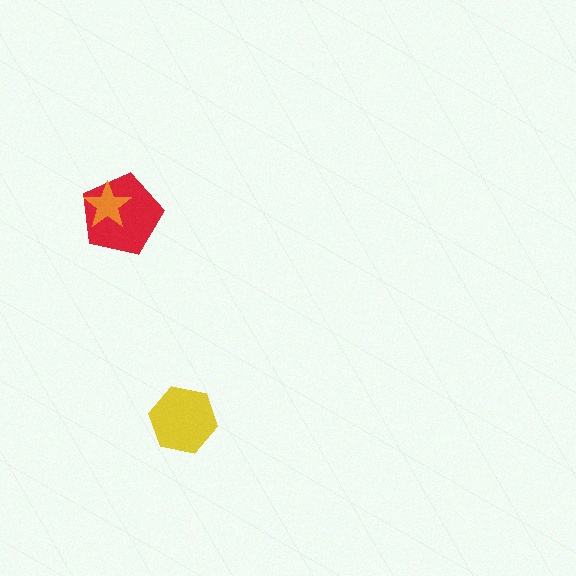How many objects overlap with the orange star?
1 object overlaps with the orange star.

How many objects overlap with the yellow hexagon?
0 objects overlap with the yellow hexagon.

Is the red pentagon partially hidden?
Yes, it is partially covered by another shape.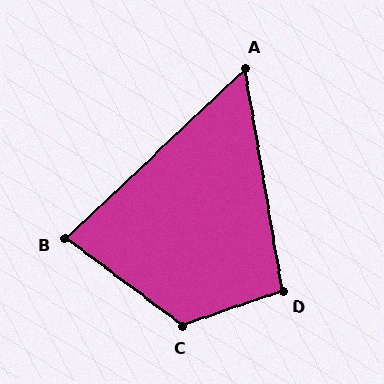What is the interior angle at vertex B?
Approximately 81 degrees (acute).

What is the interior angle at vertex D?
Approximately 99 degrees (obtuse).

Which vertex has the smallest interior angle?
A, at approximately 56 degrees.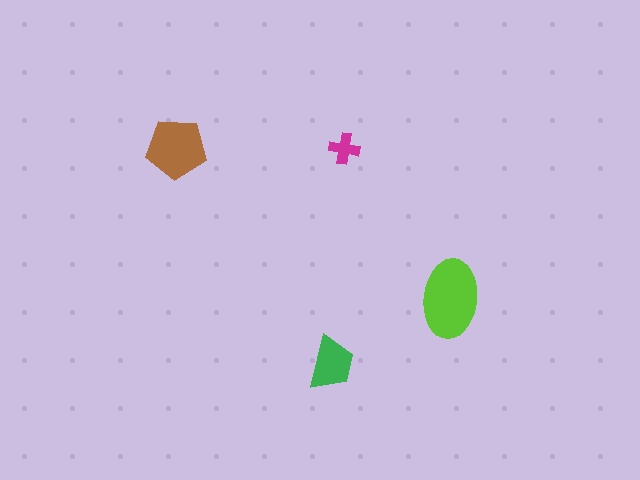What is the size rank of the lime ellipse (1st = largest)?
1st.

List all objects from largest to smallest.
The lime ellipse, the brown pentagon, the green trapezoid, the magenta cross.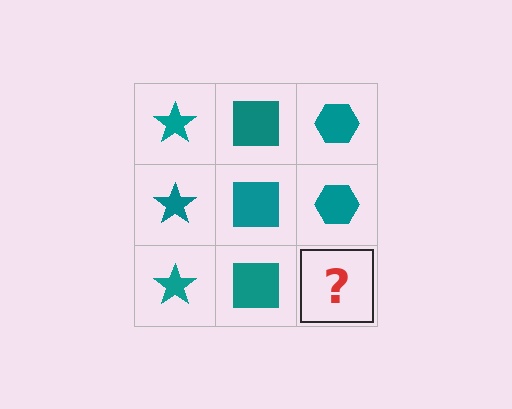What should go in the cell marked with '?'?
The missing cell should contain a teal hexagon.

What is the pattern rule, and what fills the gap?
The rule is that each column has a consistent shape. The gap should be filled with a teal hexagon.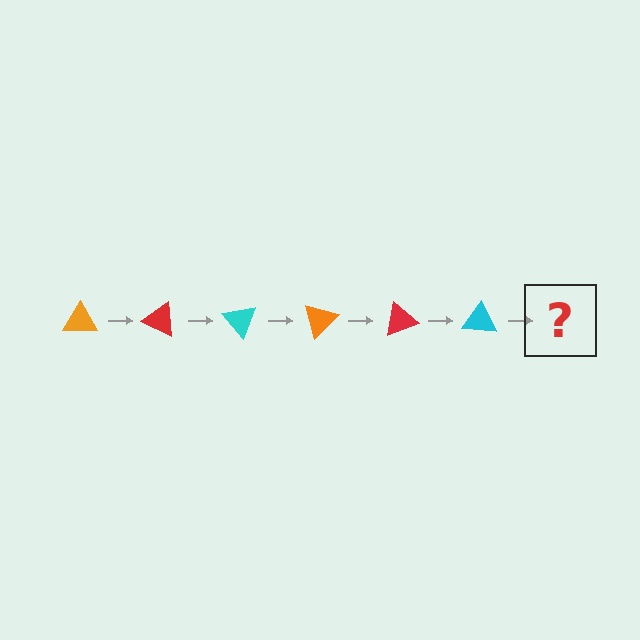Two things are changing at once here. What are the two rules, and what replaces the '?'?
The two rules are that it rotates 25 degrees each step and the color cycles through orange, red, and cyan. The '?' should be an orange triangle, rotated 150 degrees from the start.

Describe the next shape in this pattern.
It should be an orange triangle, rotated 150 degrees from the start.